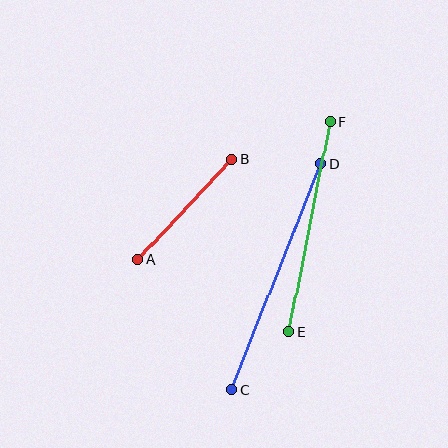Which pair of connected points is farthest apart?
Points C and D are farthest apart.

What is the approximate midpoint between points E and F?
The midpoint is at approximately (309, 227) pixels.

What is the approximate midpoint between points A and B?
The midpoint is at approximately (185, 209) pixels.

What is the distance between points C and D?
The distance is approximately 243 pixels.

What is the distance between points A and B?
The distance is approximately 138 pixels.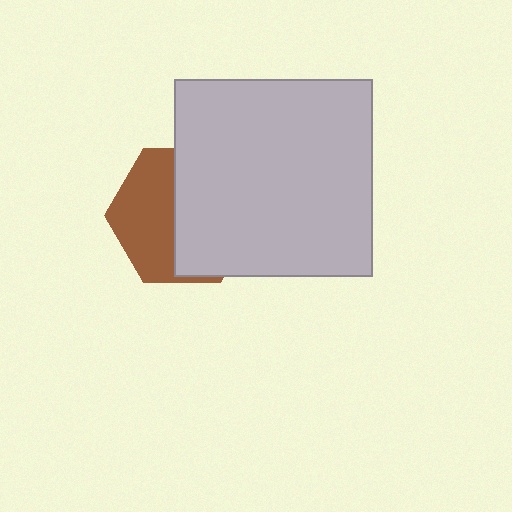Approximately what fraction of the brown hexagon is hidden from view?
Roughly 55% of the brown hexagon is hidden behind the light gray square.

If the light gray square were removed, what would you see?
You would see the complete brown hexagon.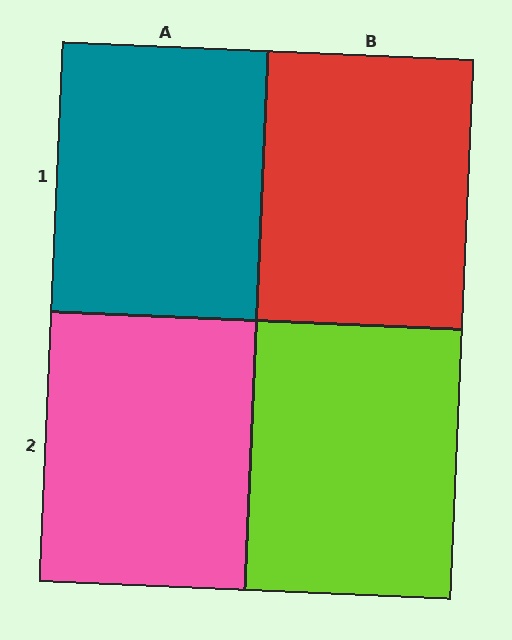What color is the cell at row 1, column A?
Teal.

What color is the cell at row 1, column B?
Red.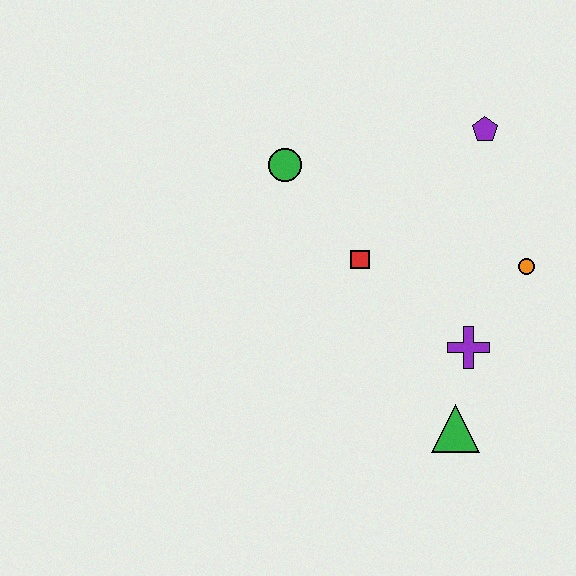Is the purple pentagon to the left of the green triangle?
No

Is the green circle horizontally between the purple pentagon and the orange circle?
No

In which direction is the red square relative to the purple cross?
The red square is to the left of the purple cross.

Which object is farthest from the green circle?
The green triangle is farthest from the green circle.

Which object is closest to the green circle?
The red square is closest to the green circle.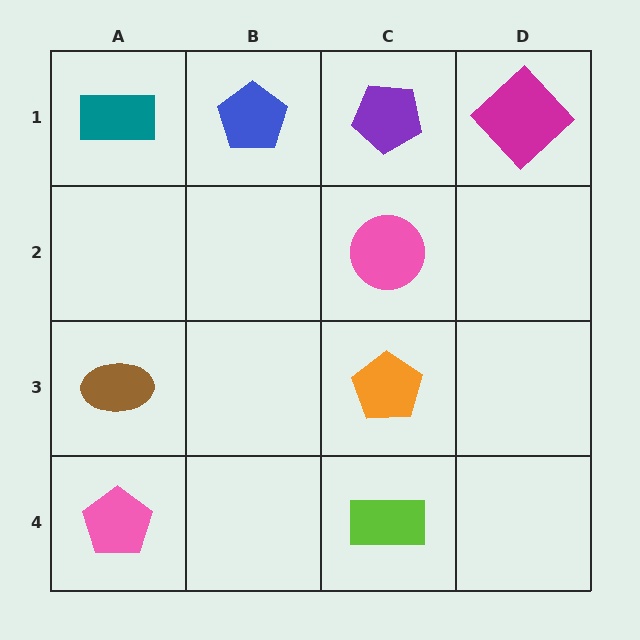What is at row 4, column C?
A lime rectangle.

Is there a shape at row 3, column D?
No, that cell is empty.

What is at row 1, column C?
A purple pentagon.